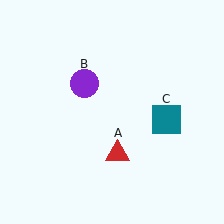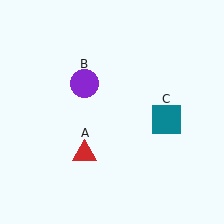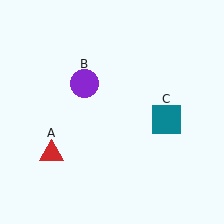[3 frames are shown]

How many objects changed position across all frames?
1 object changed position: red triangle (object A).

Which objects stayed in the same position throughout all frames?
Purple circle (object B) and teal square (object C) remained stationary.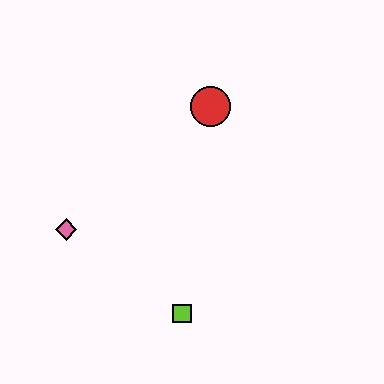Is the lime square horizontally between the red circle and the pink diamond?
Yes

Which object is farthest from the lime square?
The red circle is farthest from the lime square.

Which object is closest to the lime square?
The pink diamond is closest to the lime square.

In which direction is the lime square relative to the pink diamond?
The lime square is to the right of the pink diamond.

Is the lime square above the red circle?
No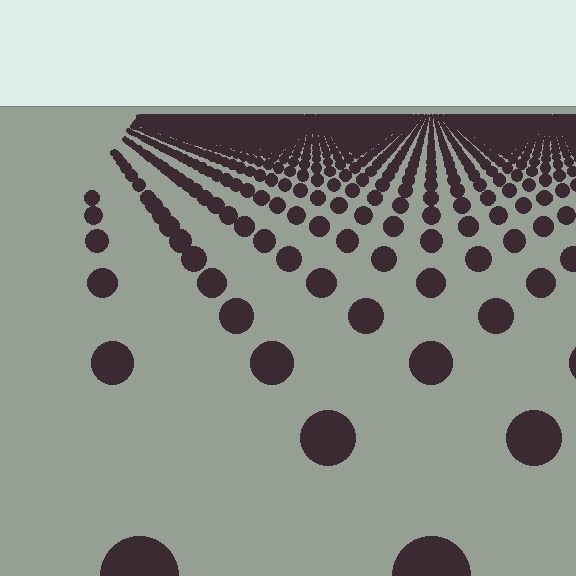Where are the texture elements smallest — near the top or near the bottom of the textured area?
Near the top.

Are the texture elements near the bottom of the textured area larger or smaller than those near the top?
Larger. Near the bottom, elements are closer to the viewer and appear at a bigger on-screen size.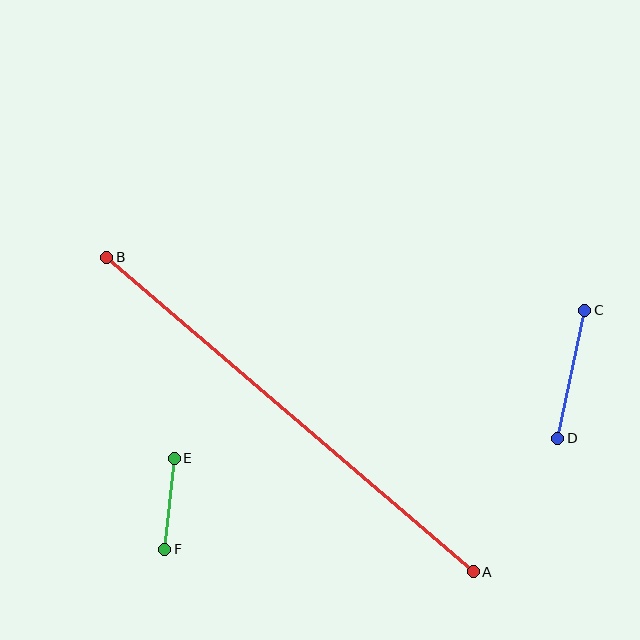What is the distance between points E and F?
The distance is approximately 92 pixels.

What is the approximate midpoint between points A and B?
The midpoint is at approximately (290, 414) pixels.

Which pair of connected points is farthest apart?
Points A and B are farthest apart.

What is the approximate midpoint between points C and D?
The midpoint is at approximately (571, 374) pixels.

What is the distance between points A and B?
The distance is approximately 483 pixels.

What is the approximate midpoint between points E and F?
The midpoint is at approximately (169, 504) pixels.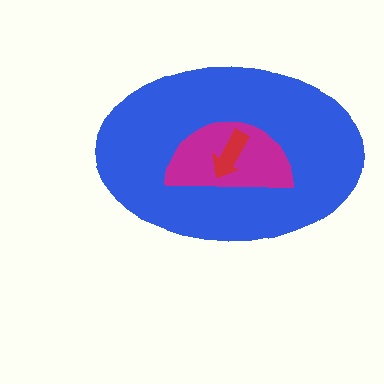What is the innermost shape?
The red arrow.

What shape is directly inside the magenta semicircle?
The red arrow.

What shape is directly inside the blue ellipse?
The magenta semicircle.